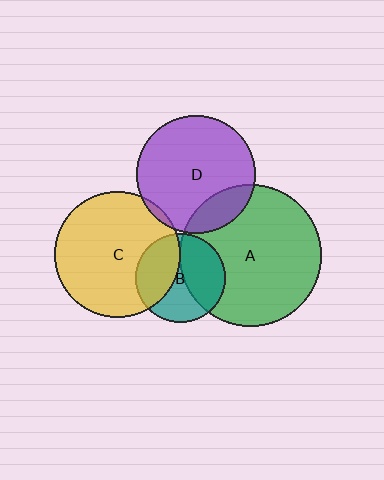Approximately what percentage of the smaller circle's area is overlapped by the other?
Approximately 5%.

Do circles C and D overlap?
Yes.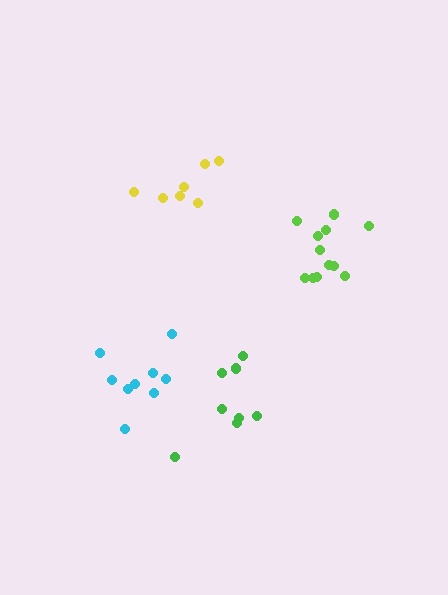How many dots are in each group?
Group 1: 7 dots, Group 2: 12 dots, Group 3: 9 dots, Group 4: 8 dots (36 total).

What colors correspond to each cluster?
The clusters are colored: yellow, lime, cyan, green.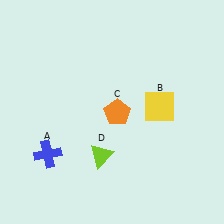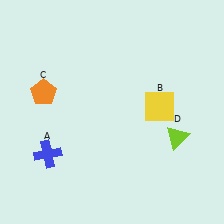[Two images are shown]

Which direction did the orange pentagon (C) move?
The orange pentagon (C) moved left.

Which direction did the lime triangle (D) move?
The lime triangle (D) moved right.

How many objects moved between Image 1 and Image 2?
2 objects moved between the two images.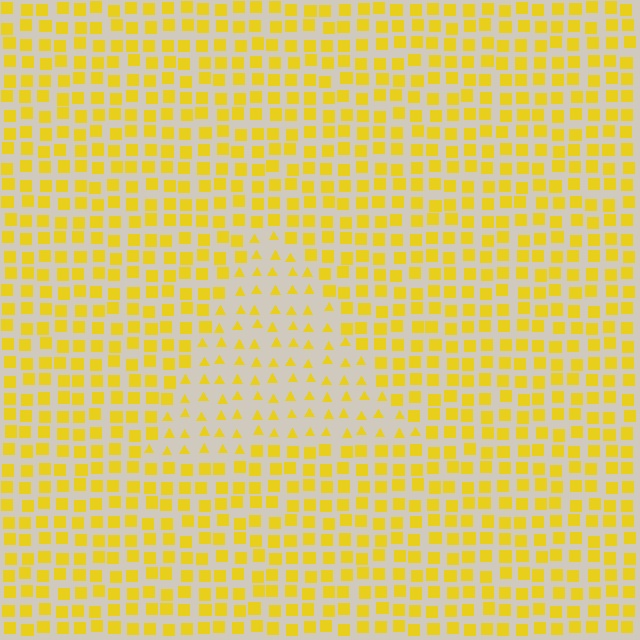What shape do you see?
I see a triangle.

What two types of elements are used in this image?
The image uses triangles inside the triangle region and squares outside it.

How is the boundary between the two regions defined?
The boundary is defined by a change in element shape: triangles inside vs. squares outside. All elements share the same color and spacing.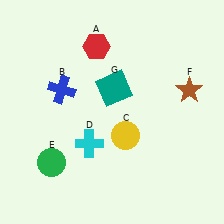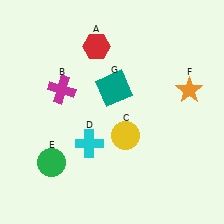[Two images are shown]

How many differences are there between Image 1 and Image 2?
There are 2 differences between the two images.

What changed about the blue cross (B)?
In Image 1, B is blue. In Image 2, it changed to magenta.